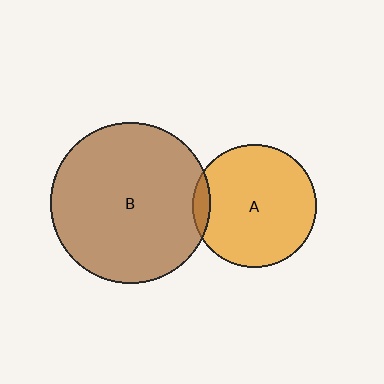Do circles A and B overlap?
Yes.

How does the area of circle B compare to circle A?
Approximately 1.7 times.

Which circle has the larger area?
Circle B (brown).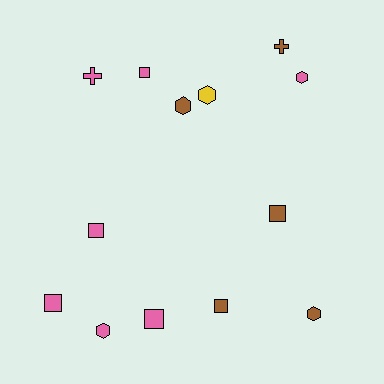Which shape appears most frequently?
Square, with 6 objects.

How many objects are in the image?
There are 13 objects.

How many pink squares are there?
There are 4 pink squares.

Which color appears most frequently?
Pink, with 7 objects.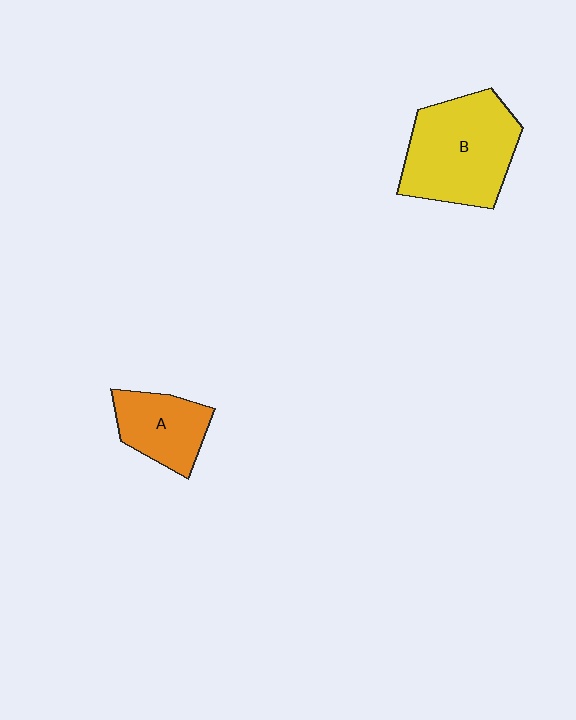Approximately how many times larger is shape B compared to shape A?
Approximately 1.8 times.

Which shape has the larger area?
Shape B (yellow).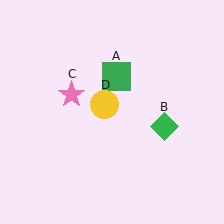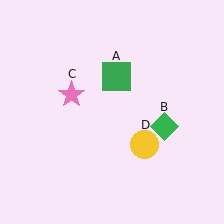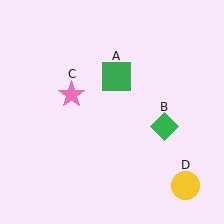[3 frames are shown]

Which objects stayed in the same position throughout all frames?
Green square (object A) and green diamond (object B) and pink star (object C) remained stationary.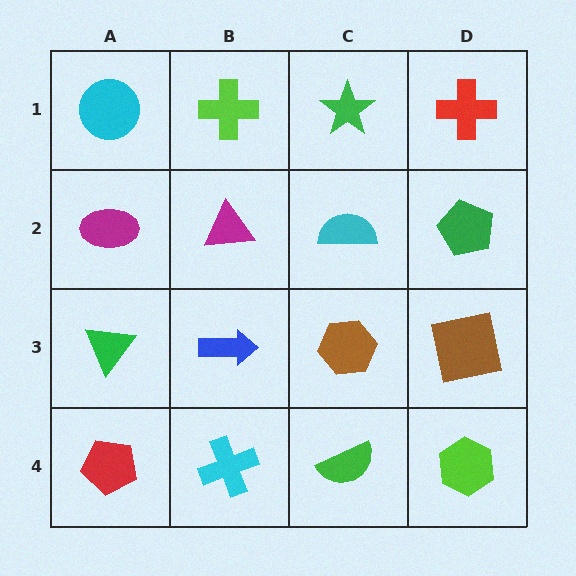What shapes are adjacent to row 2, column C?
A green star (row 1, column C), a brown hexagon (row 3, column C), a magenta triangle (row 2, column B), a green pentagon (row 2, column D).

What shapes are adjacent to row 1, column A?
A magenta ellipse (row 2, column A), a lime cross (row 1, column B).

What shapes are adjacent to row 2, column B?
A lime cross (row 1, column B), a blue arrow (row 3, column B), a magenta ellipse (row 2, column A), a cyan semicircle (row 2, column C).